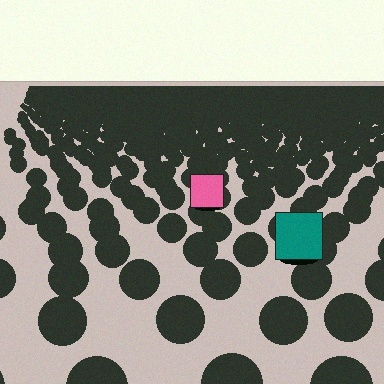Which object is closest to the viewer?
The teal square is closest. The texture marks near it are larger and more spread out.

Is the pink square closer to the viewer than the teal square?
No. The teal square is closer — you can tell from the texture gradient: the ground texture is coarser near it.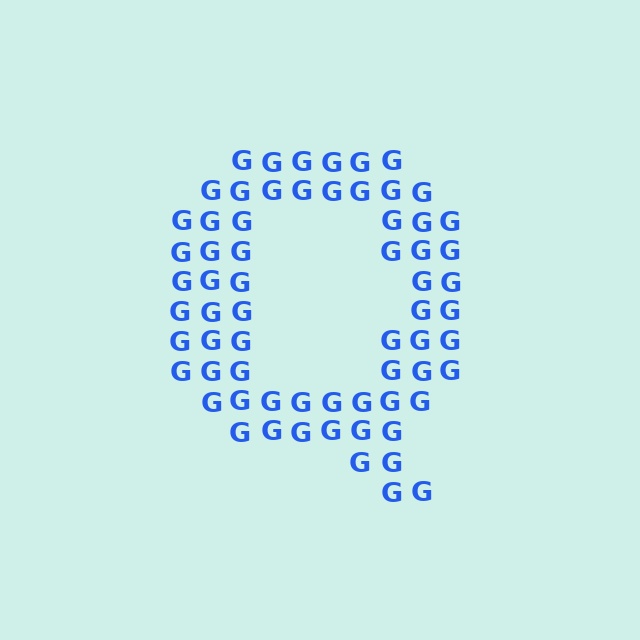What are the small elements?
The small elements are letter G's.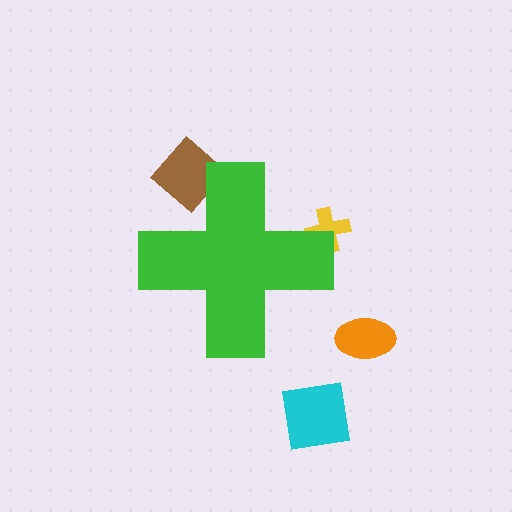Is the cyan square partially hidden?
No, the cyan square is fully visible.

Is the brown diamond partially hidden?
Yes, the brown diamond is partially hidden behind the green cross.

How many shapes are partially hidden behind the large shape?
2 shapes are partially hidden.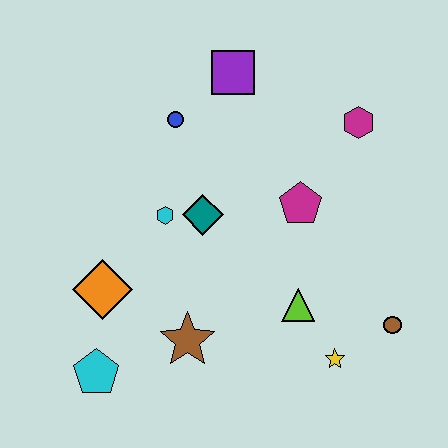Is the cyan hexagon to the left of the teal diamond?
Yes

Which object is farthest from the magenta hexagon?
The cyan pentagon is farthest from the magenta hexagon.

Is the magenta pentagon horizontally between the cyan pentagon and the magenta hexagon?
Yes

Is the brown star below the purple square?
Yes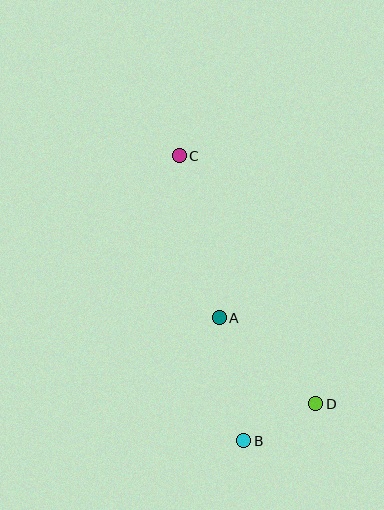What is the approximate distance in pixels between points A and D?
The distance between A and D is approximately 130 pixels.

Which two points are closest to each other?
Points B and D are closest to each other.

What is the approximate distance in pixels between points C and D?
The distance between C and D is approximately 284 pixels.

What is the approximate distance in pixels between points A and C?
The distance between A and C is approximately 167 pixels.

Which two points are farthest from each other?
Points B and C are farthest from each other.